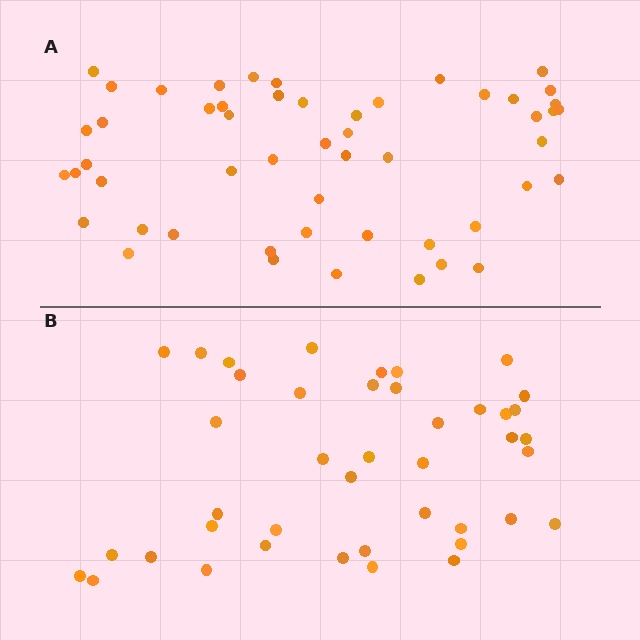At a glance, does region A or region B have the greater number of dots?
Region A (the top region) has more dots.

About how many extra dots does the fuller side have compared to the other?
Region A has roughly 10 or so more dots than region B.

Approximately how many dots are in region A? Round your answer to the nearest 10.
About 50 dots. (The exact count is 52, which rounds to 50.)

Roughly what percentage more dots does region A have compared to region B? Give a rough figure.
About 25% more.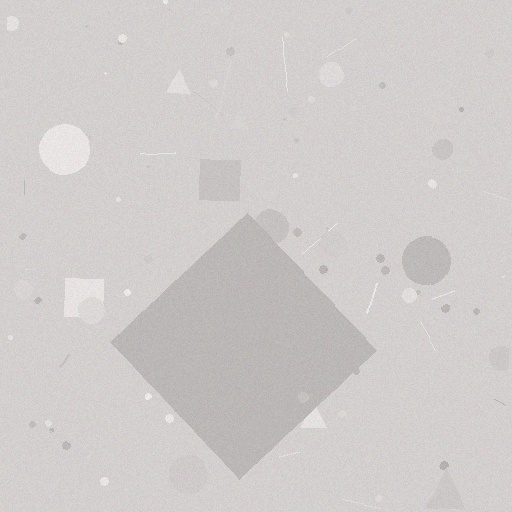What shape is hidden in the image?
A diamond is hidden in the image.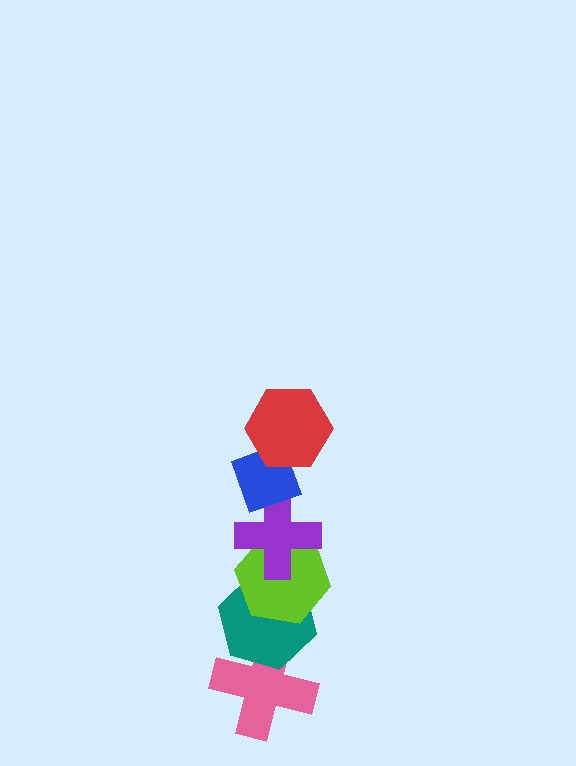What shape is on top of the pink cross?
The teal hexagon is on top of the pink cross.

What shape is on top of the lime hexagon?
The purple cross is on top of the lime hexagon.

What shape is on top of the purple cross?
The blue diamond is on top of the purple cross.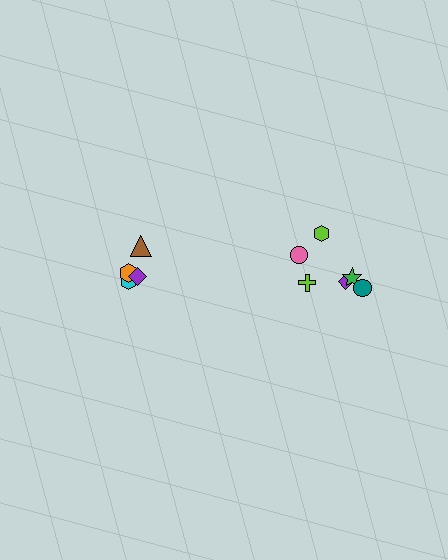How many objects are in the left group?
There are 4 objects.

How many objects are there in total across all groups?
There are 10 objects.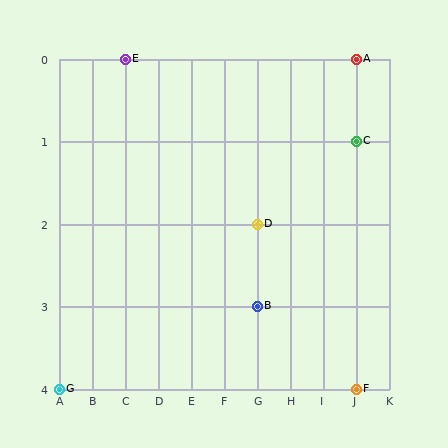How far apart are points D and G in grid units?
Points D and G are 6 columns and 2 rows apart (about 6.3 grid units diagonally).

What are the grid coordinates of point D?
Point D is at grid coordinates (G, 2).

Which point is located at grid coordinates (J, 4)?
Point F is at (J, 4).